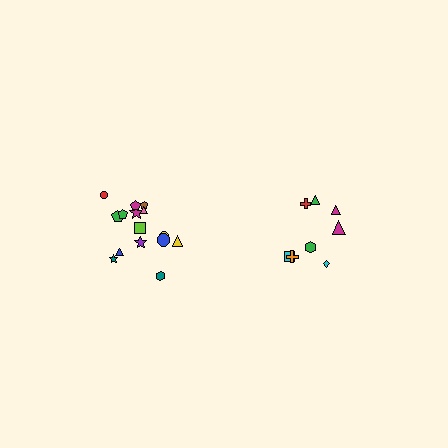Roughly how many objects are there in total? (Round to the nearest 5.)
Roughly 25 objects in total.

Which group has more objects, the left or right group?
The left group.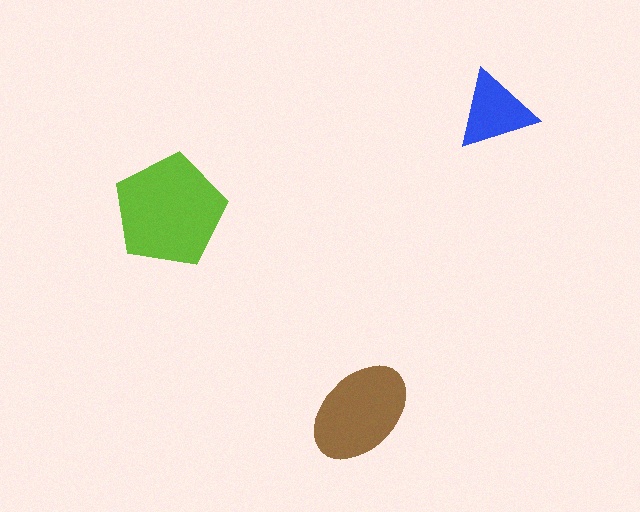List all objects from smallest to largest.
The blue triangle, the brown ellipse, the lime pentagon.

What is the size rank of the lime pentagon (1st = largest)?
1st.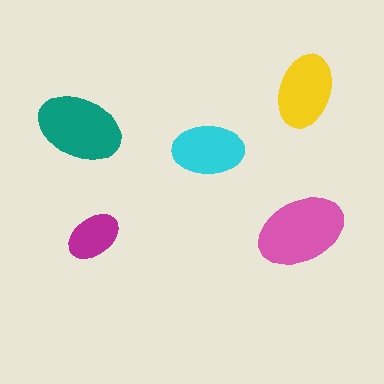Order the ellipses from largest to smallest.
the pink one, the teal one, the yellow one, the cyan one, the magenta one.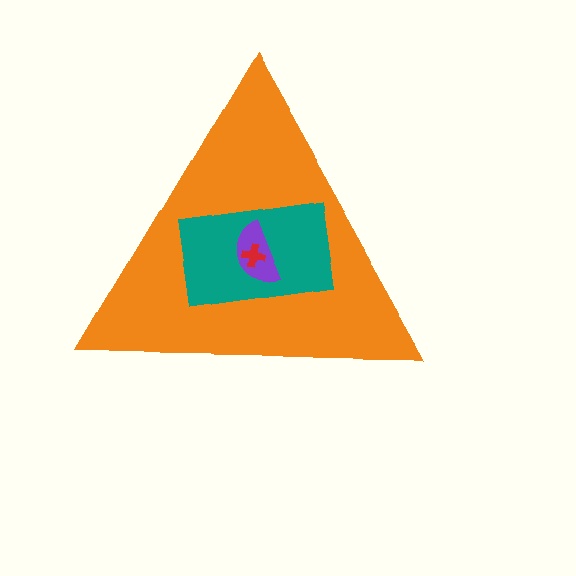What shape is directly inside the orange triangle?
The teal rectangle.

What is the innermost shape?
The red cross.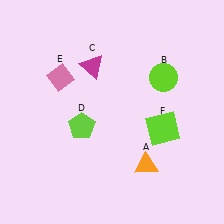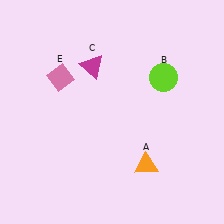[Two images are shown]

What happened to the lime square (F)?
The lime square (F) was removed in Image 2. It was in the bottom-right area of Image 1.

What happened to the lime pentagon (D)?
The lime pentagon (D) was removed in Image 2. It was in the bottom-left area of Image 1.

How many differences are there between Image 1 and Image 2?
There are 2 differences between the two images.